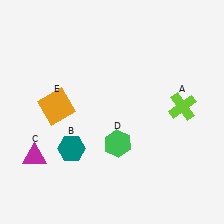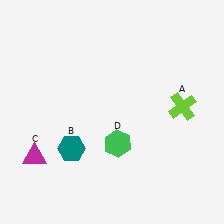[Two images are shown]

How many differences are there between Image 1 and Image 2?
There is 1 difference between the two images.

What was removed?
The orange square (E) was removed in Image 2.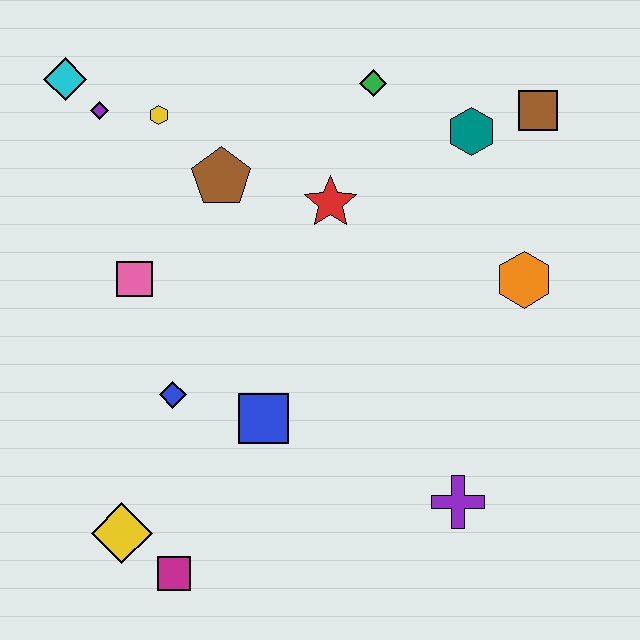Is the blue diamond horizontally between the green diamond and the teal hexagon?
No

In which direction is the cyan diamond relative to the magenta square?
The cyan diamond is above the magenta square.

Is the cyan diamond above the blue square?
Yes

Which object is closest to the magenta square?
The yellow diamond is closest to the magenta square.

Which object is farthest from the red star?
The magenta square is farthest from the red star.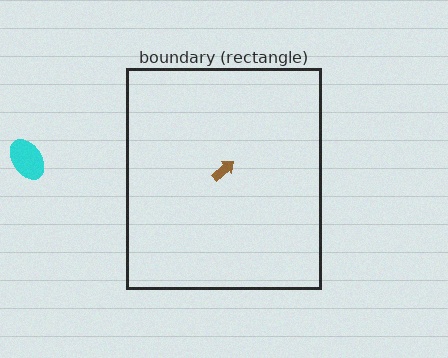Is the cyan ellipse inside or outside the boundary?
Outside.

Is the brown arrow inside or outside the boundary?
Inside.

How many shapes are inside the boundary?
1 inside, 1 outside.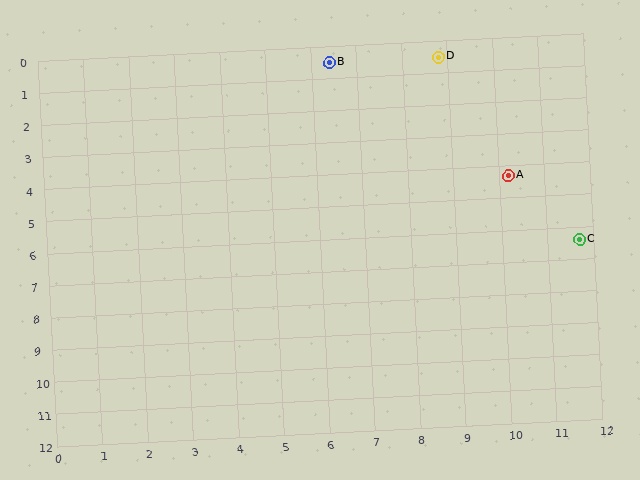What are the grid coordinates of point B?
Point B is at approximately (6.4, 0.5).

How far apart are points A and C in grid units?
Points A and C are about 2.6 grid units apart.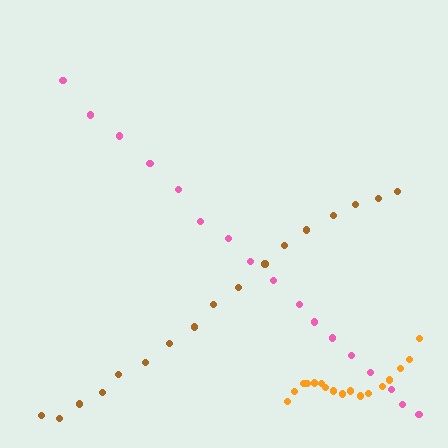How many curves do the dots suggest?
There are 3 distinct paths.